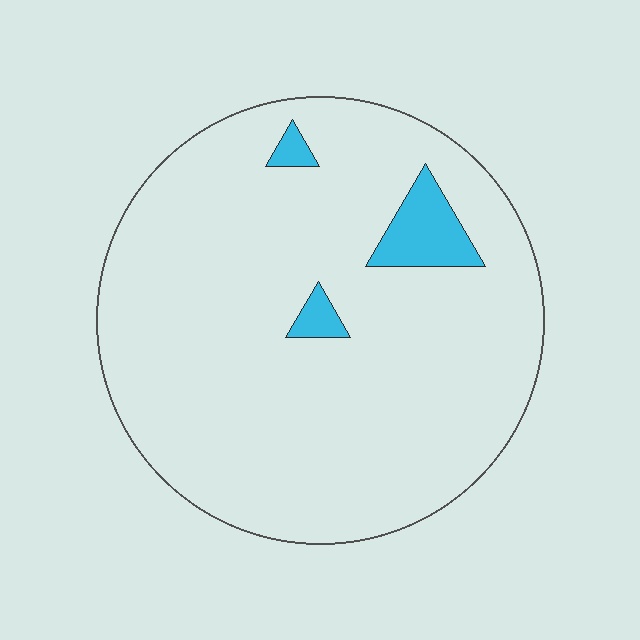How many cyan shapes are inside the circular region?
3.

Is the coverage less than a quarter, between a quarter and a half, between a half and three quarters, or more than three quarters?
Less than a quarter.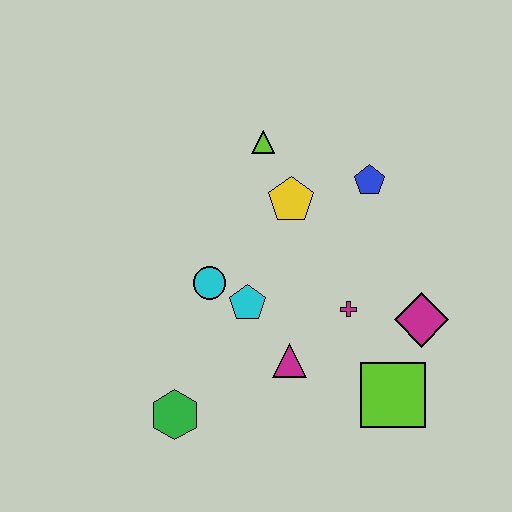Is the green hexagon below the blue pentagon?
Yes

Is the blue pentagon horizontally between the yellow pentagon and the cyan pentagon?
No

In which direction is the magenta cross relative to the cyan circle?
The magenta cross is to the right of the cyan circle.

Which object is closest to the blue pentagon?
The yellow pentagon is closest to the blue pentagon.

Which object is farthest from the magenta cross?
The green hexagon is farthest from the magenta cross.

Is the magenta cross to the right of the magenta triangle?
Yes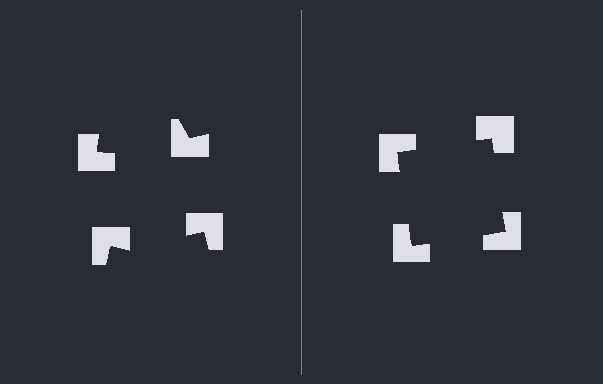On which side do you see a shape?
An illusory square appears on the right side. On the left side the wedge cuts are rotated, so no coherent shape forms.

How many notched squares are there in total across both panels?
8 — 4 on each side.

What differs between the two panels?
The notched squares are positioned identically on both sides; only the wedge orientations differ. On the right they align to a square; on the left they are misaligned.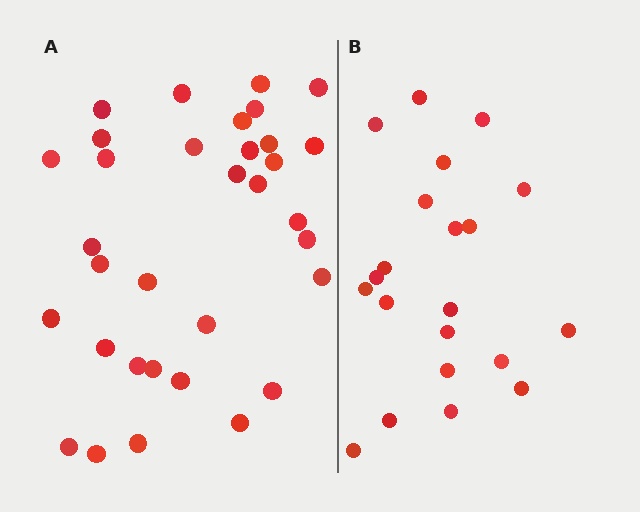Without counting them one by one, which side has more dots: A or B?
Region A (the left region) has more dots.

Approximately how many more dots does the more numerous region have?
Region A has roughly 12 or so more dots than region B.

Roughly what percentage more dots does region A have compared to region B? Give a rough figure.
About 55% more.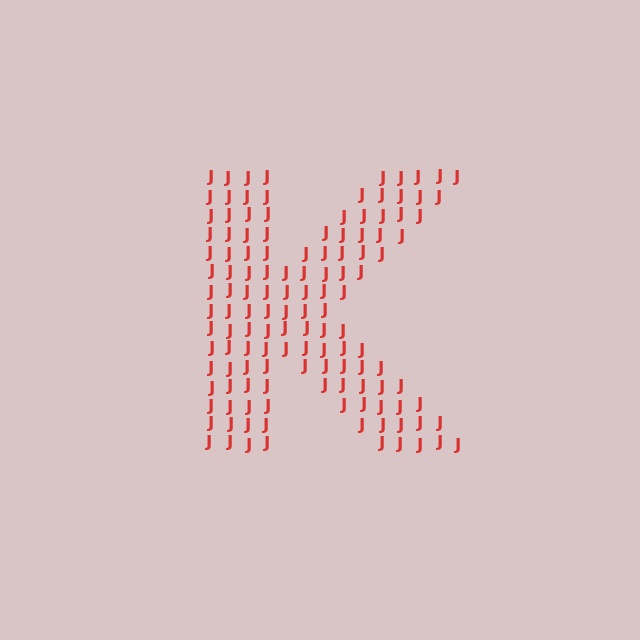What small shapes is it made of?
It is made of small letter J's.